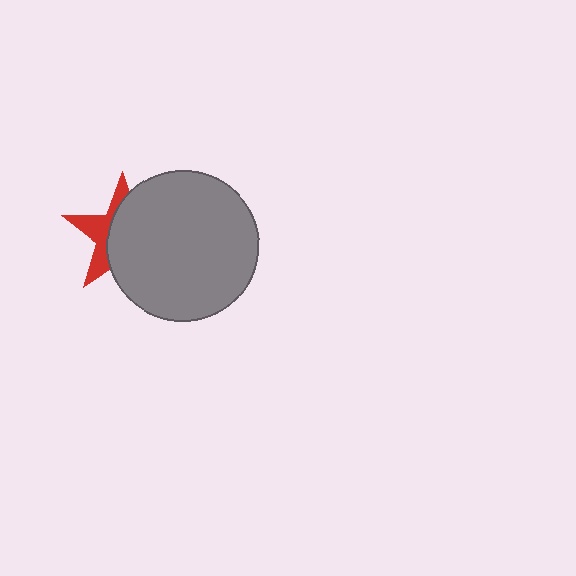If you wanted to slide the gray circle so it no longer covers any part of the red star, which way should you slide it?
Slide it right — that is the most direct way to separate the two shapes.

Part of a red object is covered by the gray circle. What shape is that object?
It is a star.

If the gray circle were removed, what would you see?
You would see the complete red star.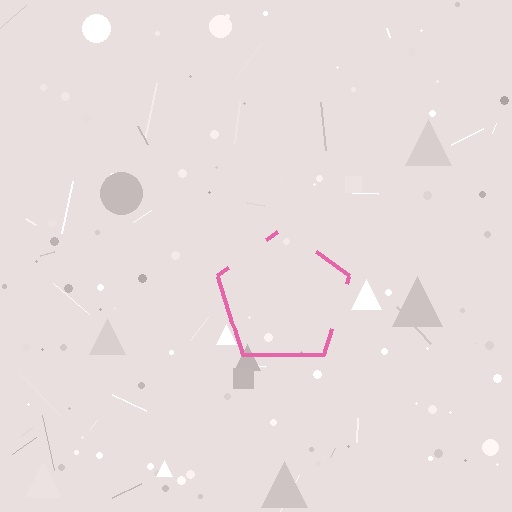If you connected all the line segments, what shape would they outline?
They would outline a pentagon.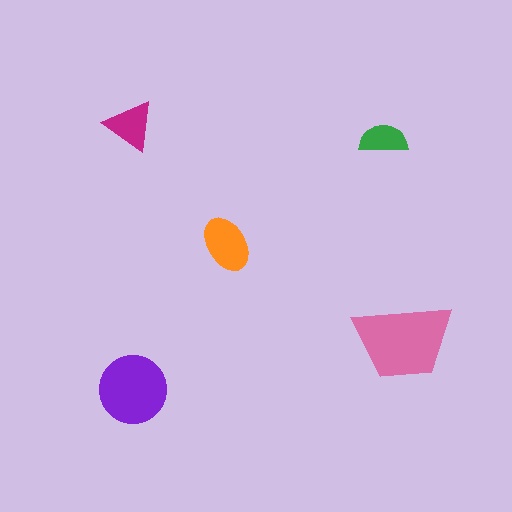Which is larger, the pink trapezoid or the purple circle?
The pink trapezoid.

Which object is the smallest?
The green semicircle.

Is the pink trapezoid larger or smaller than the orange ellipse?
Larger.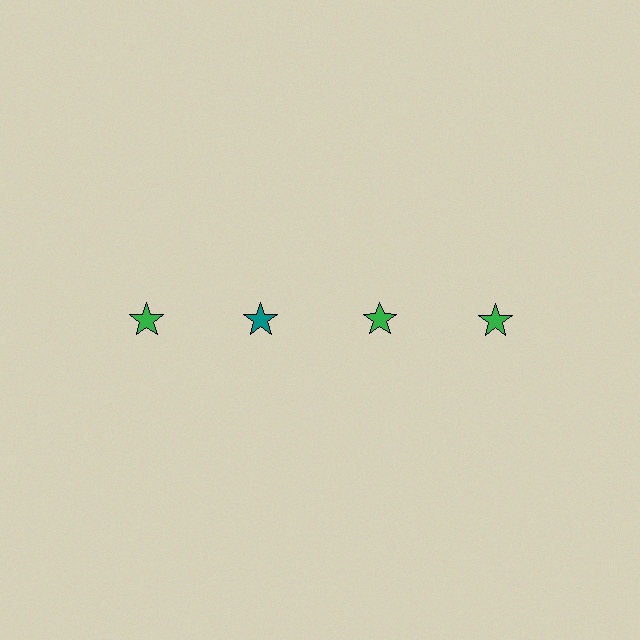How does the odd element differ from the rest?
It has a different color: teal instead of green.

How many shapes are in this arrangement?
There are 4 shapes arranged in a grid pattern.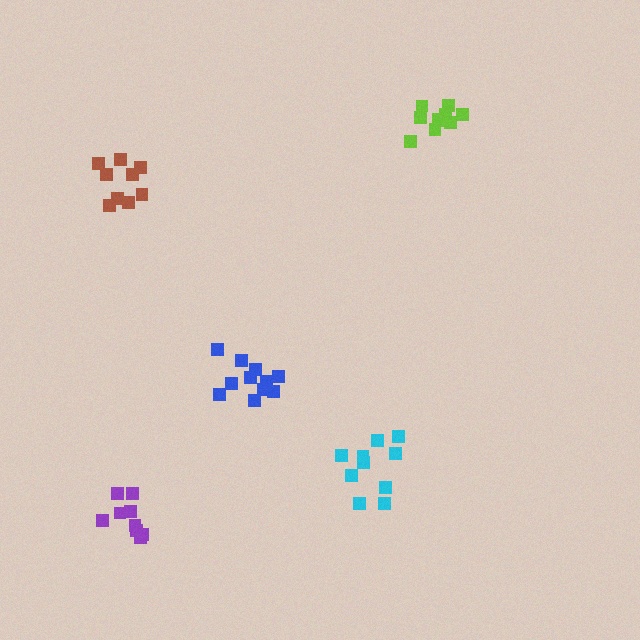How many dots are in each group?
Group 1: 11 dots, Group 2: 10 dots, Group 3: 9 dots, Group 4: 9 dots, Group 5: 10 dots (49 total).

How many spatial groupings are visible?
There are 5 spatial groupings.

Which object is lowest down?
The purple cluster is bottommost.